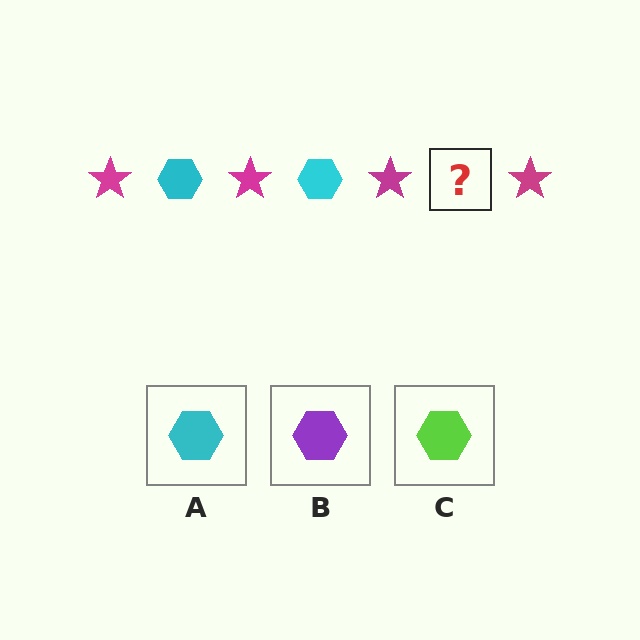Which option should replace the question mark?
Option A.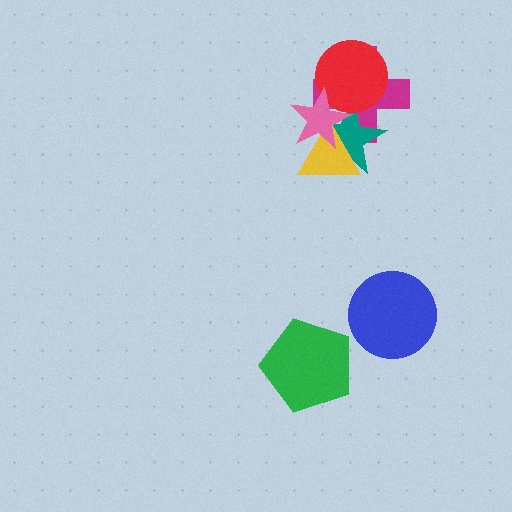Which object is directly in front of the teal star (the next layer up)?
The yellow triangle is directly in front of the teal star.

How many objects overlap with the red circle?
3 objects overlap with the red circle.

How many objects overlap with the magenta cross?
4 objects overlap with the magenta cross.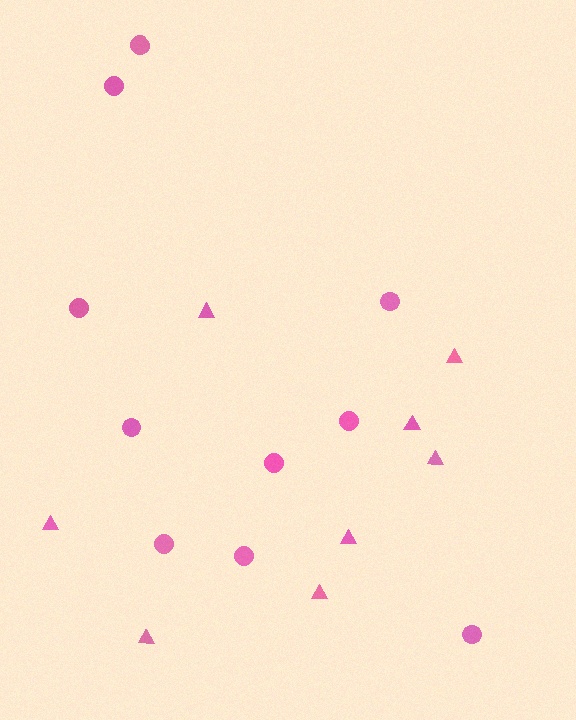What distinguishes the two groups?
There are 2 groups: one group of circles (10) and one group of triangles (8).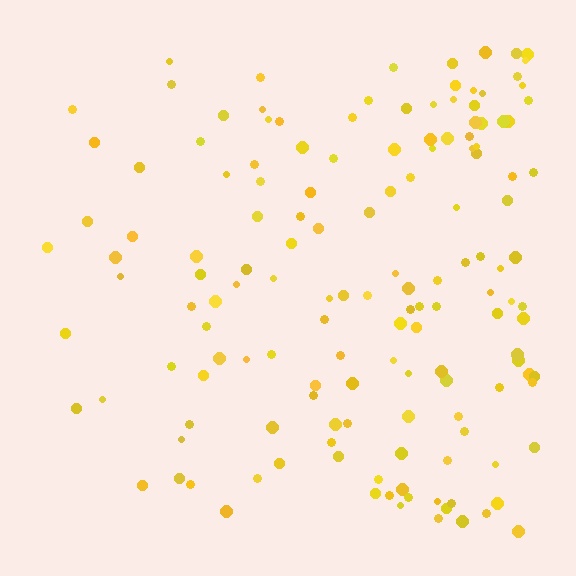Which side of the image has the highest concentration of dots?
The right.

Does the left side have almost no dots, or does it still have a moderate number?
Still a moderate number, just noticeably fewer than the right.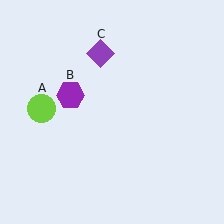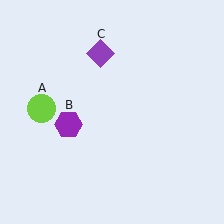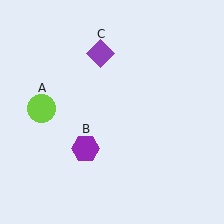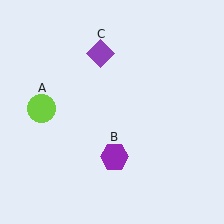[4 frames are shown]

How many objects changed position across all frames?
1 object changed position: purple hexagon (object B).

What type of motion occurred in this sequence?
The purple hexagon (object B) rotated counterclockwise around the center of the scene.